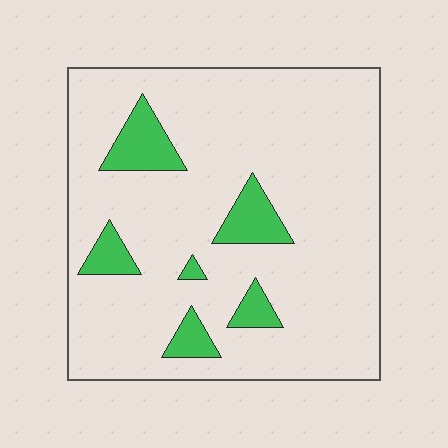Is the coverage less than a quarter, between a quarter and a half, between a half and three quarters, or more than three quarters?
Less than a quarter.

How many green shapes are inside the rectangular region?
6.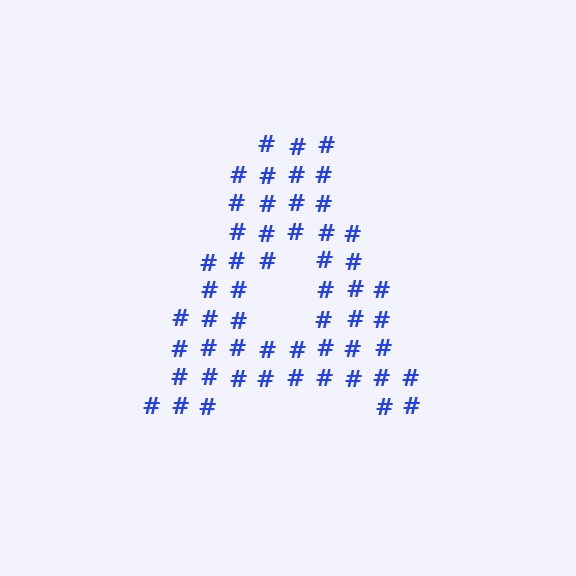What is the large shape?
The large shape is the letter A.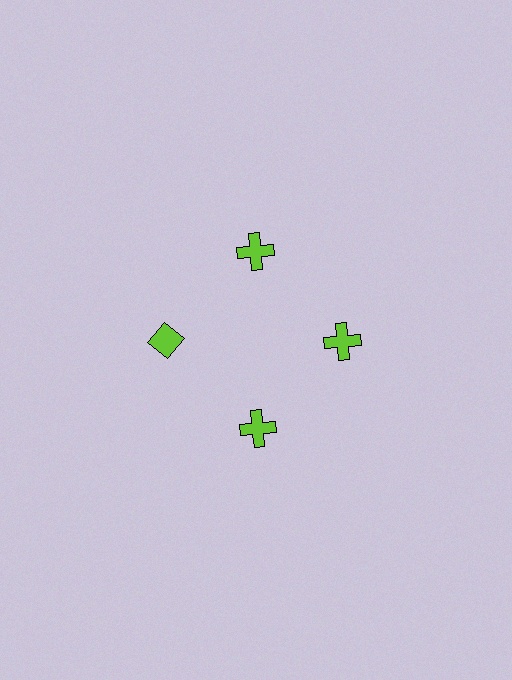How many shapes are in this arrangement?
There are 4 shapes arranged in a ring pattern.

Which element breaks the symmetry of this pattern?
The lime diamond at roughly the 9 o'clock position breaks the symmetry. All other shapes are lime crosses.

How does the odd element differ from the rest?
It has a different shape: diamond instead of cross.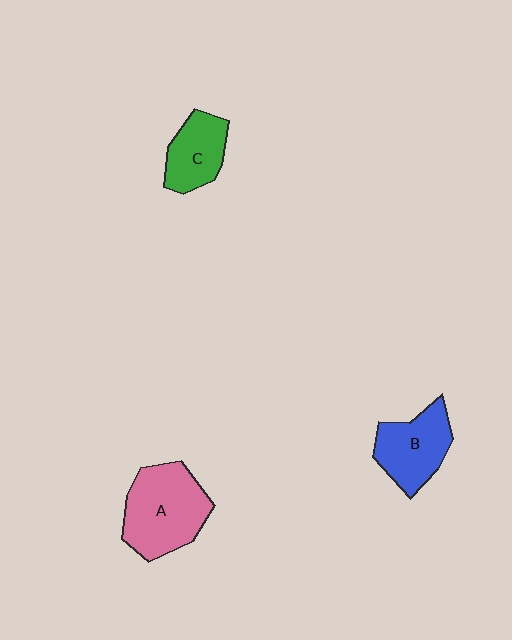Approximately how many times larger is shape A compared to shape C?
Approximately 1.7 times.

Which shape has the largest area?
Shape A (pink).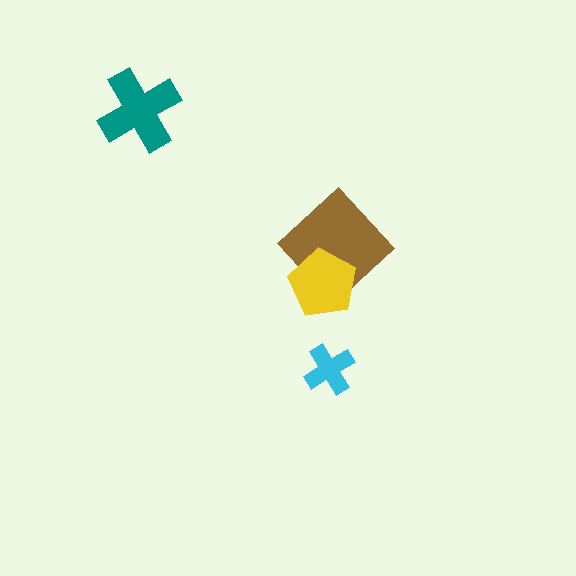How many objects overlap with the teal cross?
0 objects overlap with the teal cross.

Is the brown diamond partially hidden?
Yes, it is partially covered by another shape.